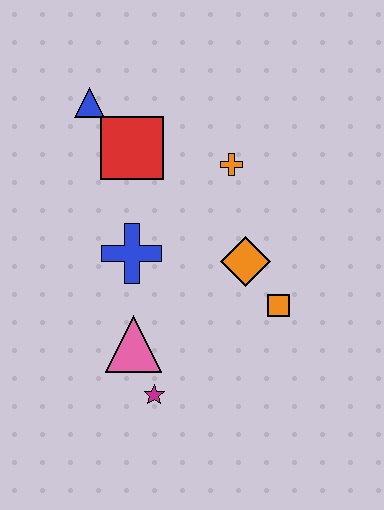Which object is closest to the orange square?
The orange diamond is closest to the orange square.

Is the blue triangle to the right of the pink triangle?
No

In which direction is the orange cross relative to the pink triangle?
The orange cross is above the pink triangle.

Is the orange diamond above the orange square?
Yes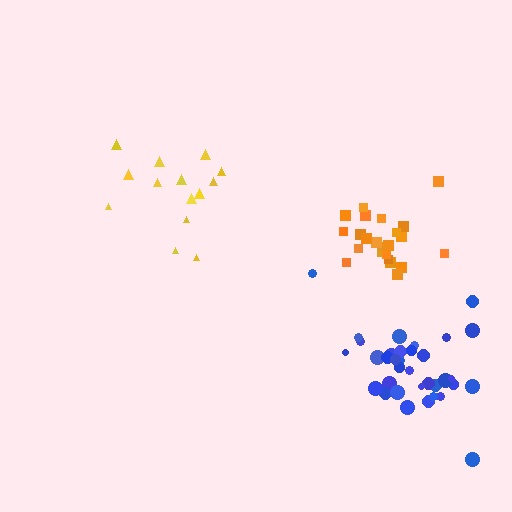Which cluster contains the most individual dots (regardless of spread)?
Blue (35).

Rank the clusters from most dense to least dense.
orange, blue, yellow.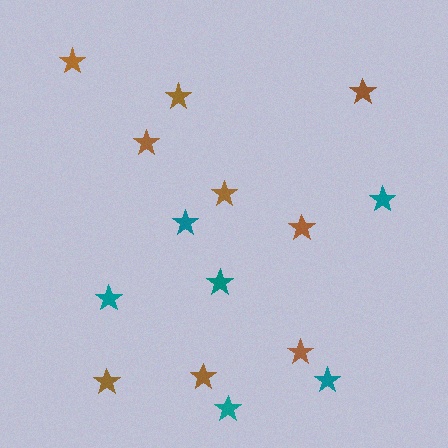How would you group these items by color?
There are 2 groups: one group of brown stars (9) and one group of teal stars (6).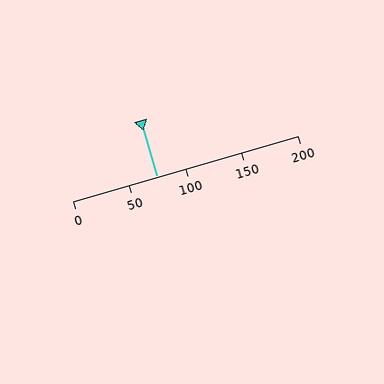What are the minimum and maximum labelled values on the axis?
The axis runs from 0 to 200.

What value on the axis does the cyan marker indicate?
The marker indicates approximately 75.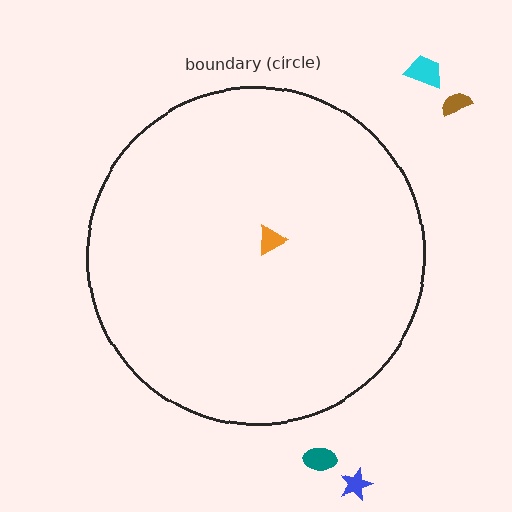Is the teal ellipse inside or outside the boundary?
Outside.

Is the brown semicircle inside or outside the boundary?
Outside.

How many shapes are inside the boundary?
1 inside, 4 outside.